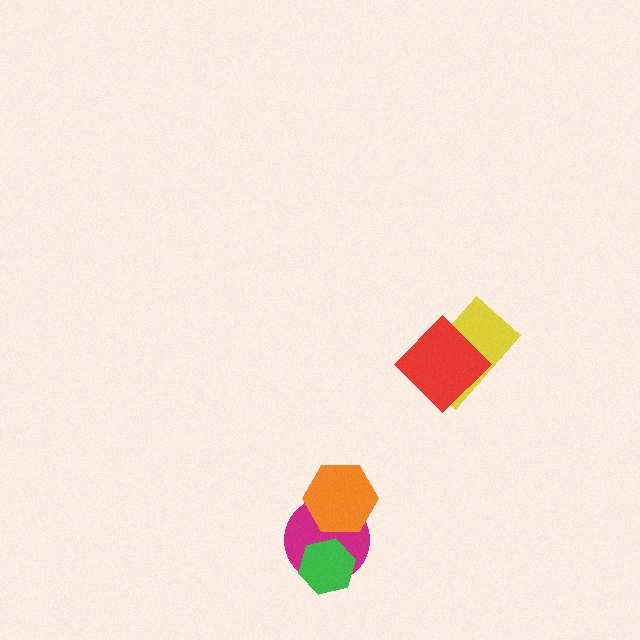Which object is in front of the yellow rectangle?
The red diamond is in front of the yellow rectangle.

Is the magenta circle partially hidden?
Yes, it is partially covered by another shape.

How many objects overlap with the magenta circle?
2 objects overlap with the magenta circle.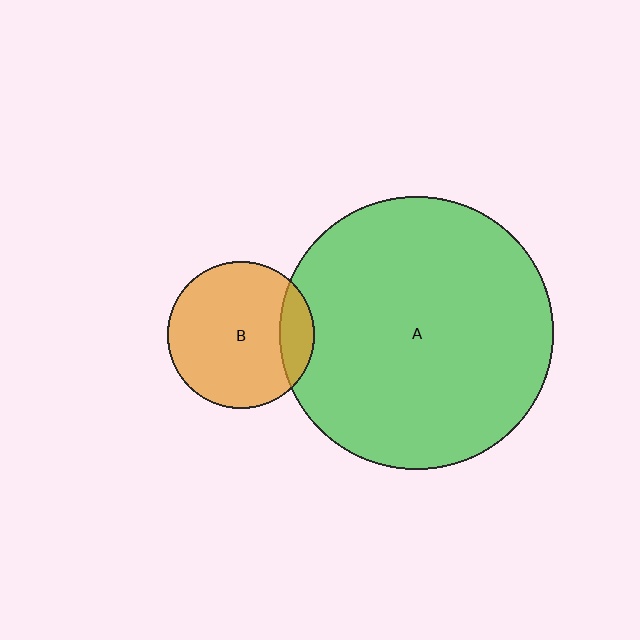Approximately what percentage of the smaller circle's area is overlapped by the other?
Approximately 15%.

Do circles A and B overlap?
Yes.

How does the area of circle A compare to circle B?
Approximately 3.4 times.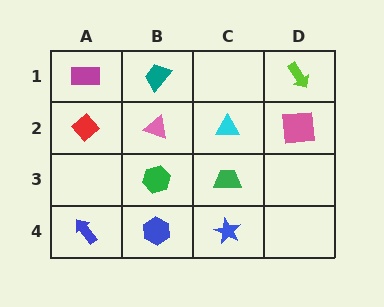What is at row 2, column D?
A pink square.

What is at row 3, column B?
A green hexagon.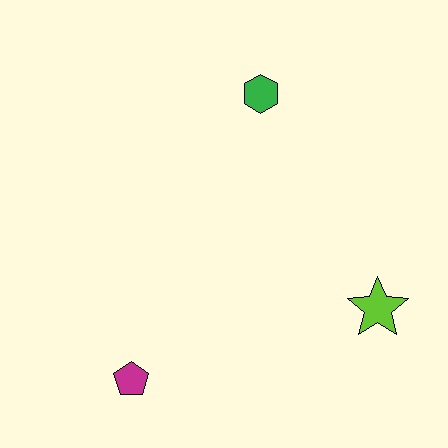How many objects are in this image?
There are 3 objects.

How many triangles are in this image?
There are no triangles.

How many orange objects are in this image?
There are no orange objects.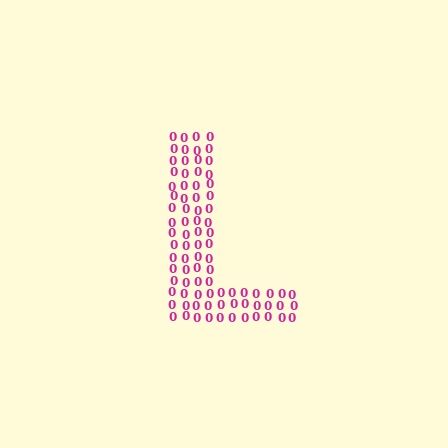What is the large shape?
The large shape is the letter L.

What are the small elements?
The small elements are digit 0's.